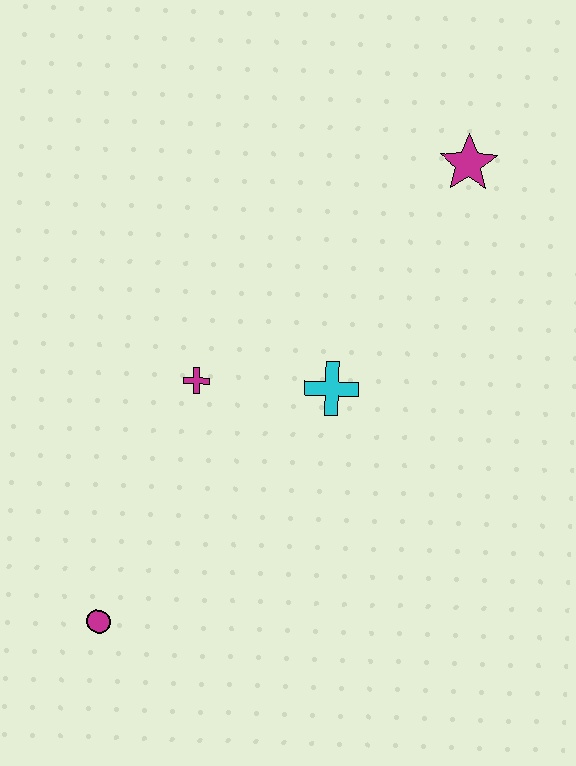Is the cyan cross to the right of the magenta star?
No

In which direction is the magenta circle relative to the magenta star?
The magenta circle is below the magenta star.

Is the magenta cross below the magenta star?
Yes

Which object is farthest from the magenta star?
The magenta circle is farthest from the magenta star.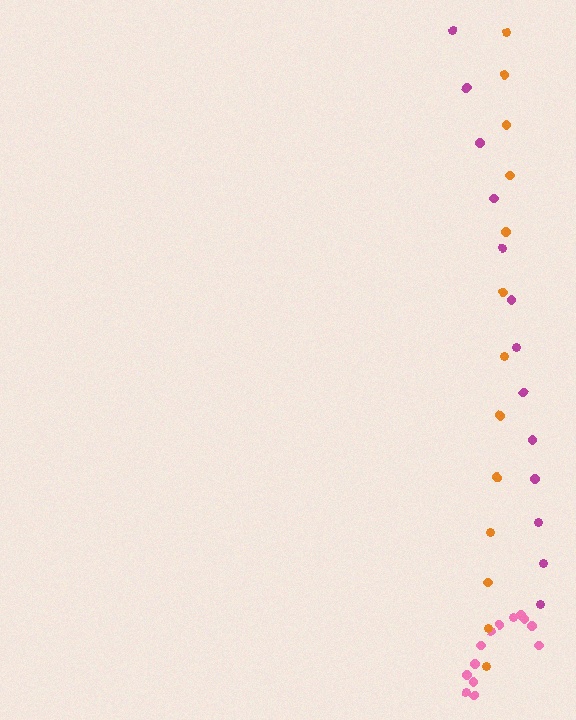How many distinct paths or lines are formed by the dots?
There are 3 distinct paths.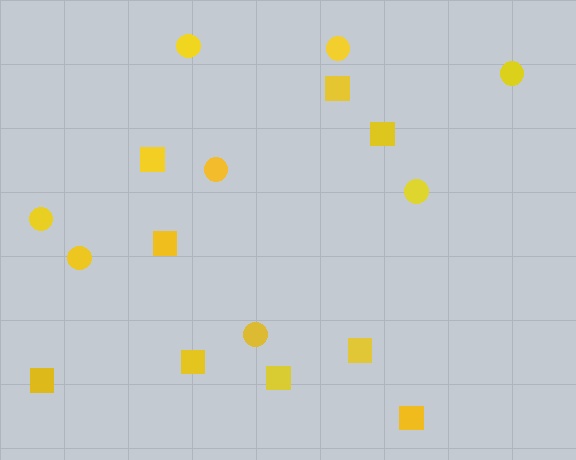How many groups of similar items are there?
There are 2 groups: one group of squares (9) and one group of circles (8).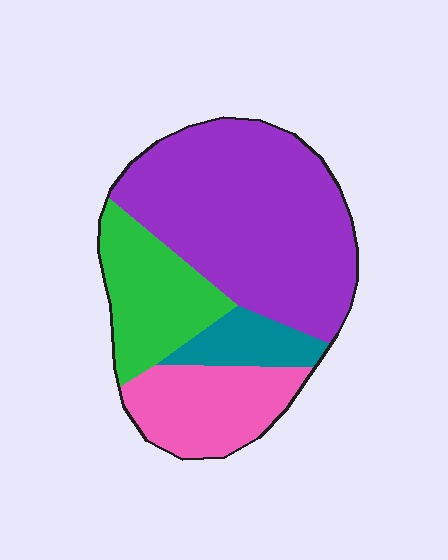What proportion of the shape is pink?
Pink covers roughly 20% of the shape.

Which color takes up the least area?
Teal, at roughly 10%.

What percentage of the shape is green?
Green takes up about one fifth (1/5) of the shape.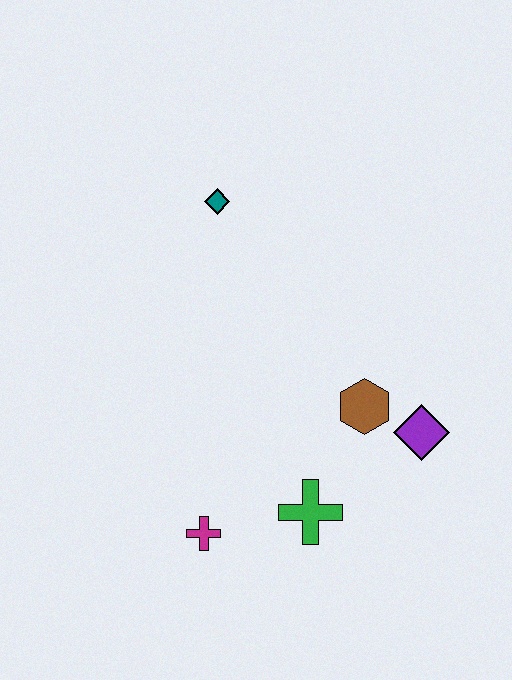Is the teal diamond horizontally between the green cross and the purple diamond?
No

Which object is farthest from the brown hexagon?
The teal diamond is farthest from the brown hexagon.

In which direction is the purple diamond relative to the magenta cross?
The purple diamond is to the right of the magenta cross.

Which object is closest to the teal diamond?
The brown hexagon is closest to the teal diamond.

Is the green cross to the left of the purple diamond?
Yes